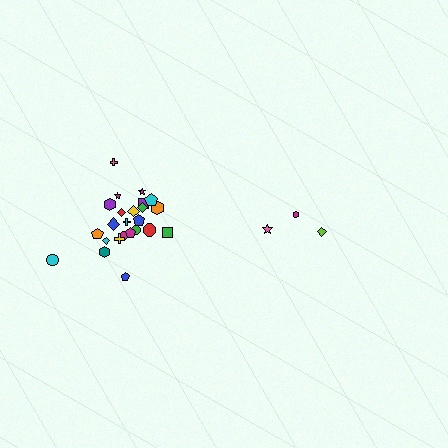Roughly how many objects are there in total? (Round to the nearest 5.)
Roughly 30 objects in total.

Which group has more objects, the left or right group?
The left group.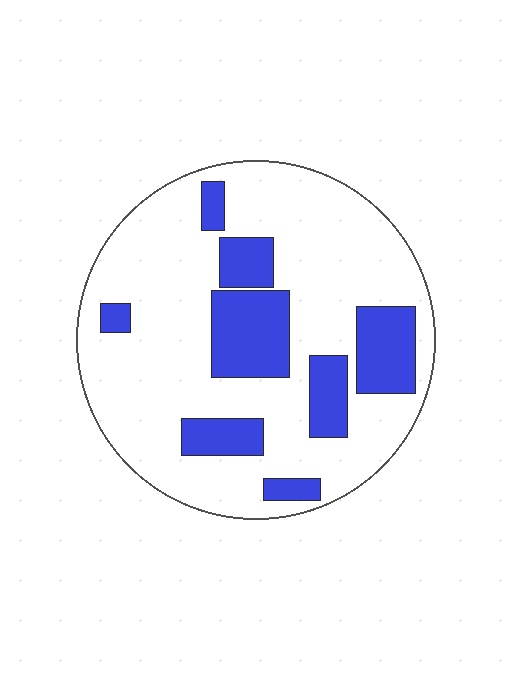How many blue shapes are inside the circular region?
8.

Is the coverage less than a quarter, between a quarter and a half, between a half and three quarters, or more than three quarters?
Less than a quarter.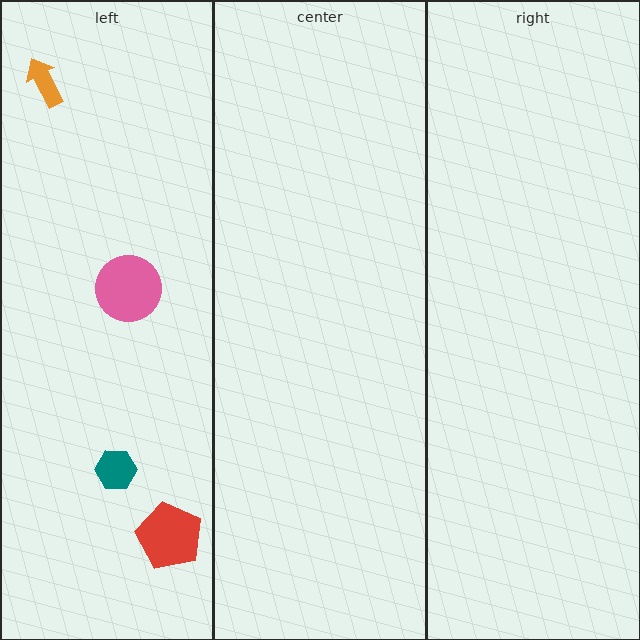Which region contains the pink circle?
The left region.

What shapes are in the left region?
The teal hexagon, the orange arrow, the red pentagon, the pink circle.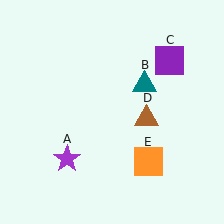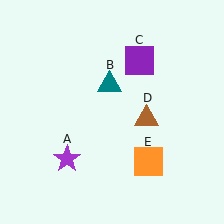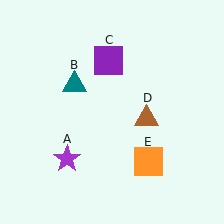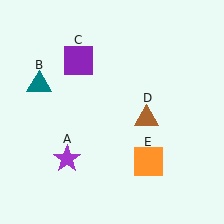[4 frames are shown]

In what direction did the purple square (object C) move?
The purple square (object C) moved left.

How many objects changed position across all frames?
2 objects changed position: teal triangle (object B), purple square (object C).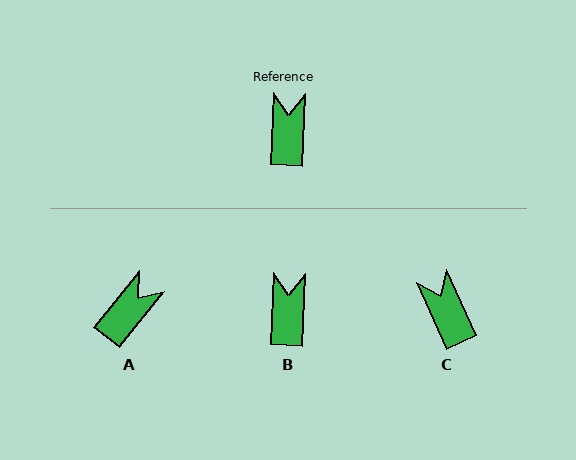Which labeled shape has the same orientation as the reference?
B.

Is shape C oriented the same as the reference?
No, it is off by about 27 degrees.